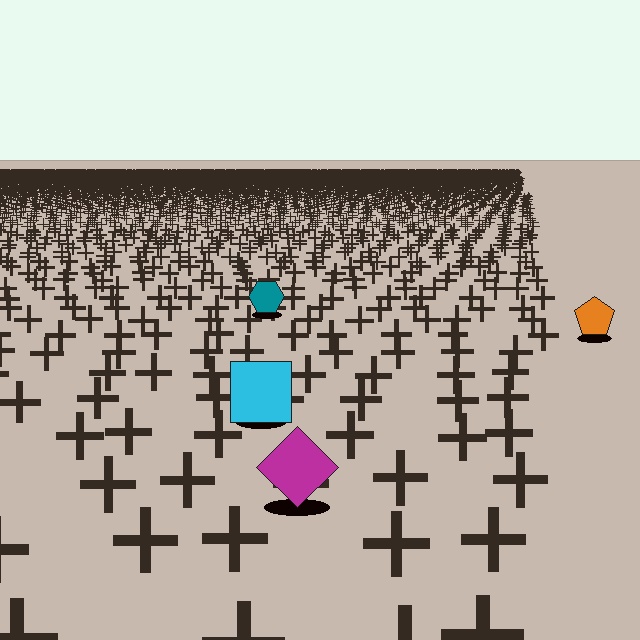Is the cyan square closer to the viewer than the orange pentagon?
Yes. The cyan square is closer — you can tell from the texture gradient: the ground texture is coarser near it.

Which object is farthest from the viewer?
The teal hexagon is farthest from the viewer. It appears smaller and the ground texture around it is denser.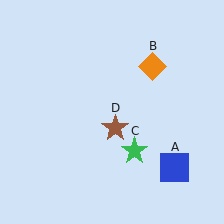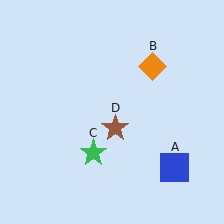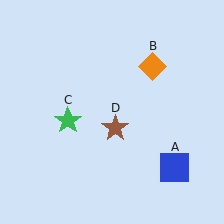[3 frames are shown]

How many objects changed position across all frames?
1 object changed position: green star (object C).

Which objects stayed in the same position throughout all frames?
Blue square (object A) and orange diamond (object B) and brown star (object D) remained stationary.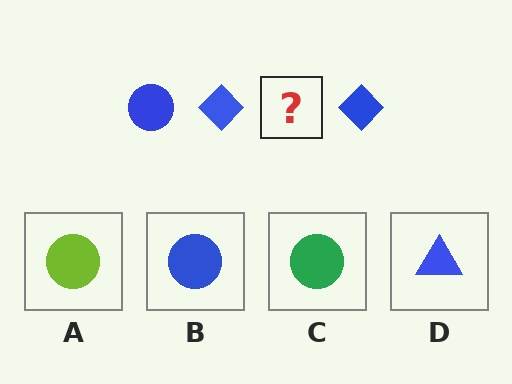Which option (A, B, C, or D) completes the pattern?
B.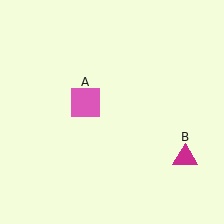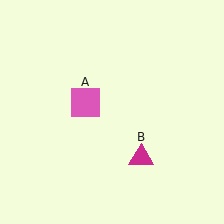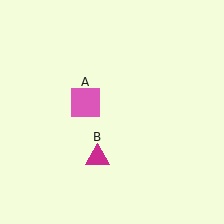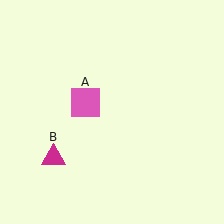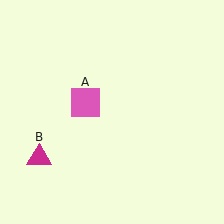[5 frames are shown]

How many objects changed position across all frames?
1 object changed position: magenta triangle (object B).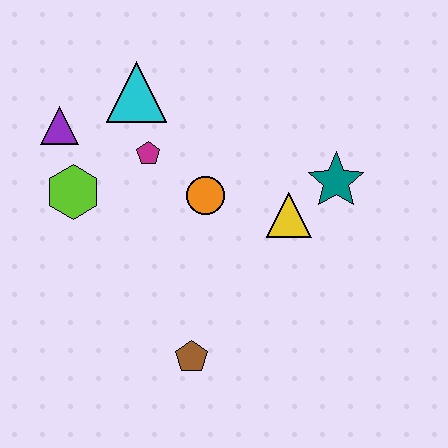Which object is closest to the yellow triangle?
The teal star is closest to the yellow triangle.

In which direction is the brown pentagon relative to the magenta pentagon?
The brown pentagon is below the magenta pentagon.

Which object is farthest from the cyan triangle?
The brown pentagon is farthest from the cyan triangle.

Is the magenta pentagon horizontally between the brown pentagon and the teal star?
No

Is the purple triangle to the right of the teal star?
No